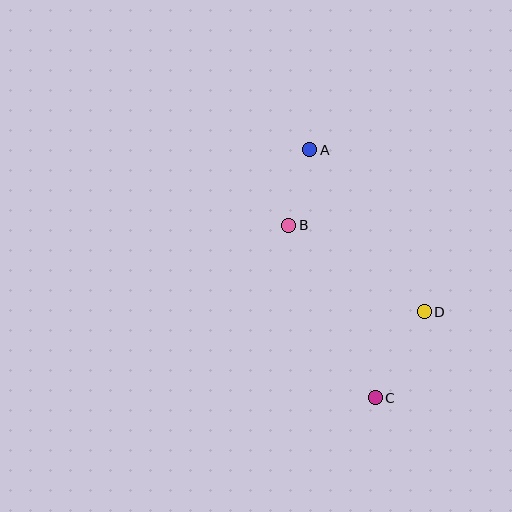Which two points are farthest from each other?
Points A and C are farthest from each other.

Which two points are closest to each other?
Points A and B are closest to each other.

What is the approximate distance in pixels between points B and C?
The distance between B and C is approximately 193 pixels.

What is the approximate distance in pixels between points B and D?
The distance between B and D is approximately 161 pixels.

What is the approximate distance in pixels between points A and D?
The distance between A and D is approximately 199 pixels.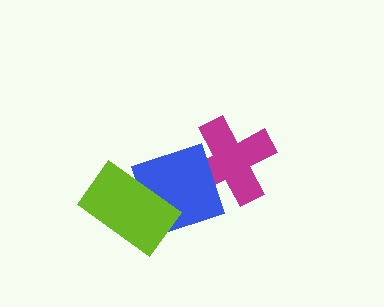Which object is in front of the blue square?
The lime rectangle is in front of the blue square.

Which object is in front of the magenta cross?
The blue square is in front of the magenta cross.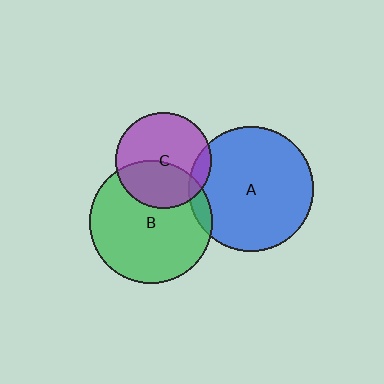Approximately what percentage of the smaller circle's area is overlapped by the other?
Approximately 40%.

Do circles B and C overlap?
Yes.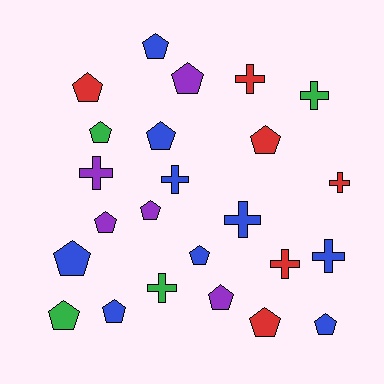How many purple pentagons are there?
There are 4 purple pentagons.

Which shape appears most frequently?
Pentagon, with 15 objects.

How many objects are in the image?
There are 24 objects.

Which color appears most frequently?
Blue, with 9 objects.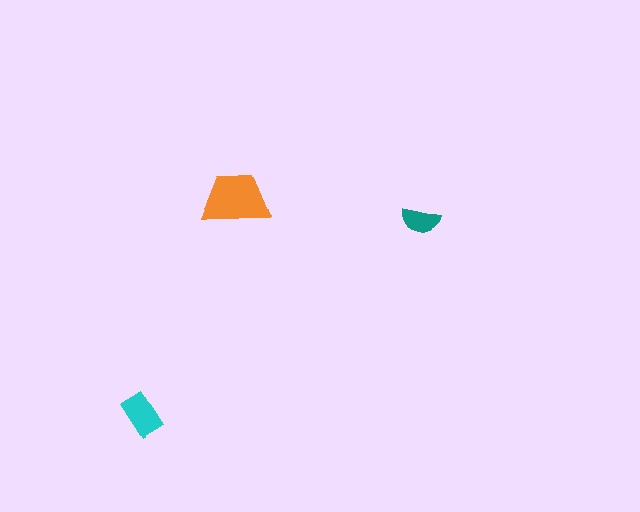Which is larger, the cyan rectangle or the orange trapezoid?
The orange trapezoid.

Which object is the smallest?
The teal semicircle.